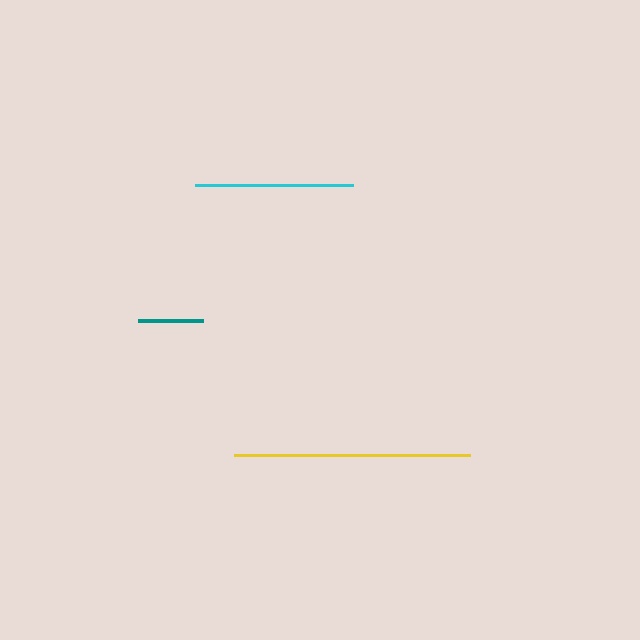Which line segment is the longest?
The yellow line is the longest at approximately 236 pixels.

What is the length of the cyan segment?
The cyan segment is approximately 158 pixels long.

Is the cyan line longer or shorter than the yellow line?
The yellow line is longer than the cyan line.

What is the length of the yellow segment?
The yellow segment is approximately 236 pixels long.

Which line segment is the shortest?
The teal line is the shortest at approximately 65 pixels.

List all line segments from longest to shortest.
From longest to shortest: yellow, cyan, teal.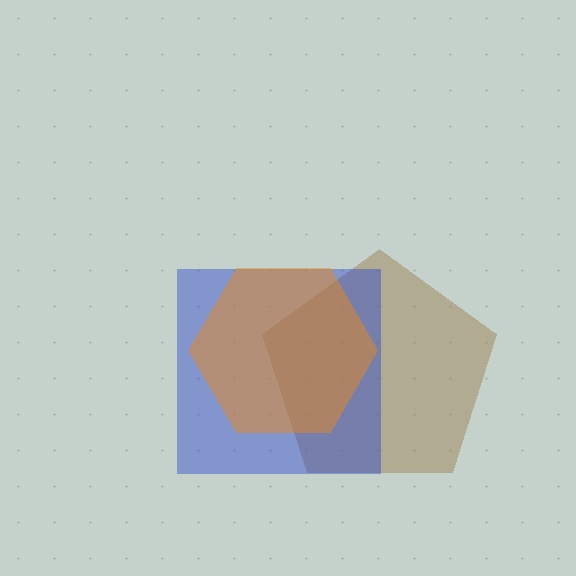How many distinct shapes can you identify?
There are 3 distinct shapes: a brown pentagon, a blue square, an orange hexagon.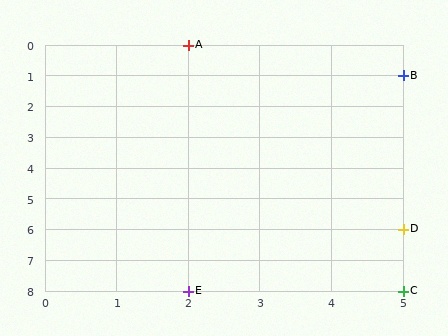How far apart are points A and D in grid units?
Points A and D are 3 columns and 6 rows apart (about 6.7 grid units diagonally).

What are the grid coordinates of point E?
Point E is at grid coordinates (2, 8).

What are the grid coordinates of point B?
Point B is at grid coordinates (5, 1).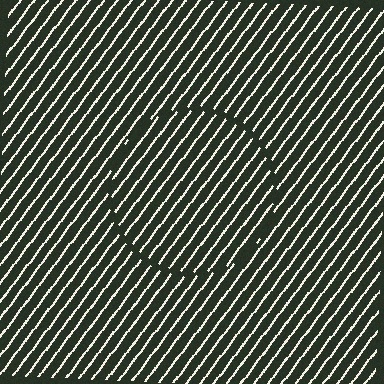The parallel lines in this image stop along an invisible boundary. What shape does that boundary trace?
An illusory circle. The interior of the shape contains the same grating, shifted by half a period — the contour is defined by the phase discontinuity where line-ends from the inner and outer gratings abut.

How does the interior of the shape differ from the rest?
The interior of the shape contains the same grating, shifted by half a period — the contour is defined by the phase discontinuity where line-ends from the inner and outer gratings abut.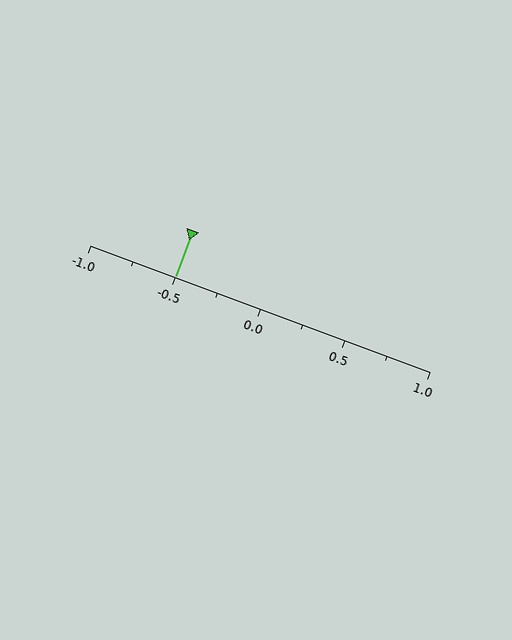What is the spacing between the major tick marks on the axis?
The major ticks are spaced 0.5 apart.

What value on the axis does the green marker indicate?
The marker indicates approximately -0.5.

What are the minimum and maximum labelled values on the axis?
The axis runs from -1.0 to 1.0.